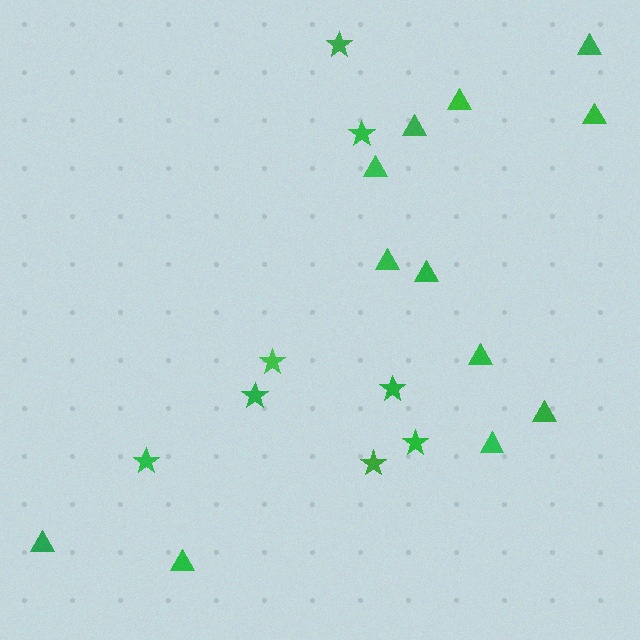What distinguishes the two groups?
There are 2 groups: one group of triangles (12) and one group of stars (8).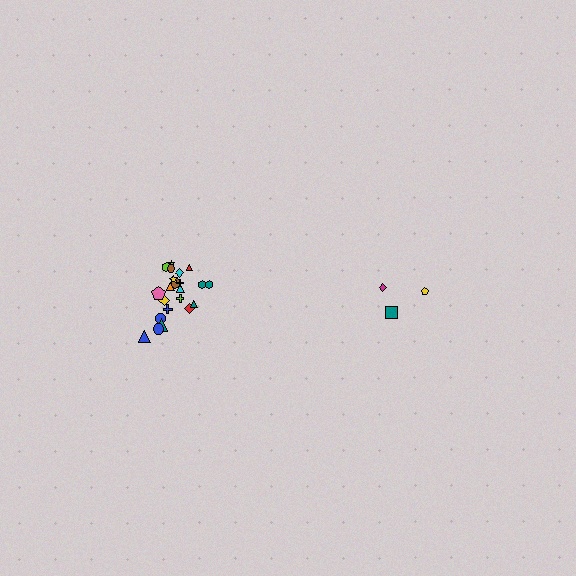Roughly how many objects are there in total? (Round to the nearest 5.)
Roughly 25 objects in total.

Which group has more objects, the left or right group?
The left group.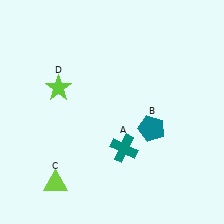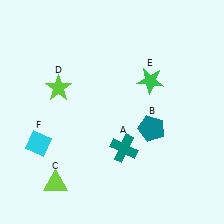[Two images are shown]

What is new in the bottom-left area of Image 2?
A cyan diamond (F) was added in the bottom-left area of Image 2.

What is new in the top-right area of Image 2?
A green star (E) was added in the top-right area of Image 2.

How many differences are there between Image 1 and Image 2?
There are 2 differences between the two images.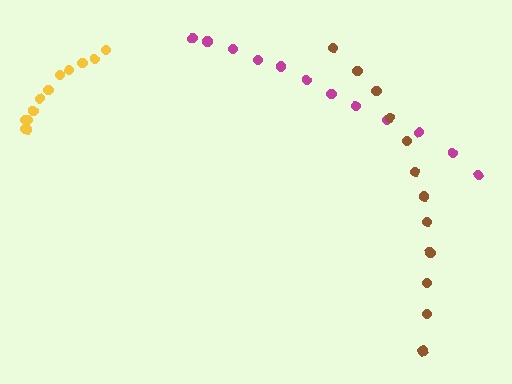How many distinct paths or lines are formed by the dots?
There are 3 distinct paths.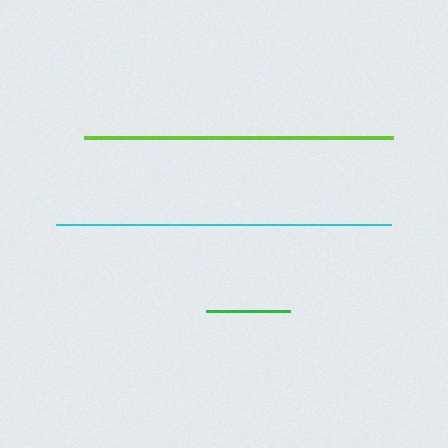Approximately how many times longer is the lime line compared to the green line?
The lime line is approximately 3.7 times the length of the green line.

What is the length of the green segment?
The green segment is approximately 84 pixels long.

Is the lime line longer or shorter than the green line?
The lime line is longer than the green line.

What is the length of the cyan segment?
The cyan segment is approximately 335 pixels long.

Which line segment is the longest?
The cyan line is the longest at approximately 335 pixels.